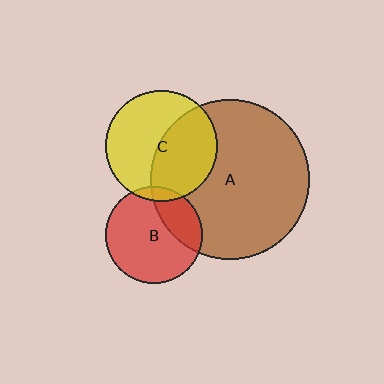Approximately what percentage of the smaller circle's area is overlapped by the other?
Approximately 5%.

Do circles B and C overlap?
Yes.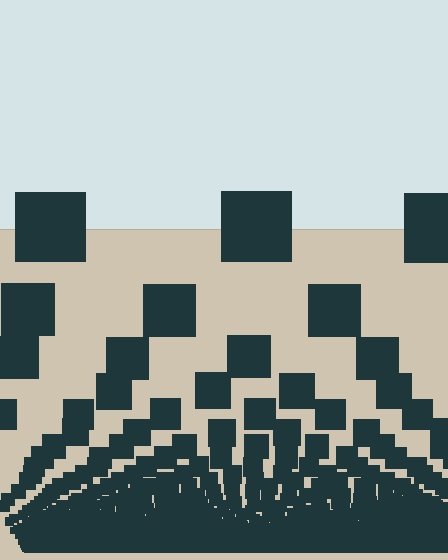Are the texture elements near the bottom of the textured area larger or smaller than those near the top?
Smaller. The gradient is inverted — elements near the bottom are smaller and denser.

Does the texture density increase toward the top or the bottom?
Density increases toward the bottom.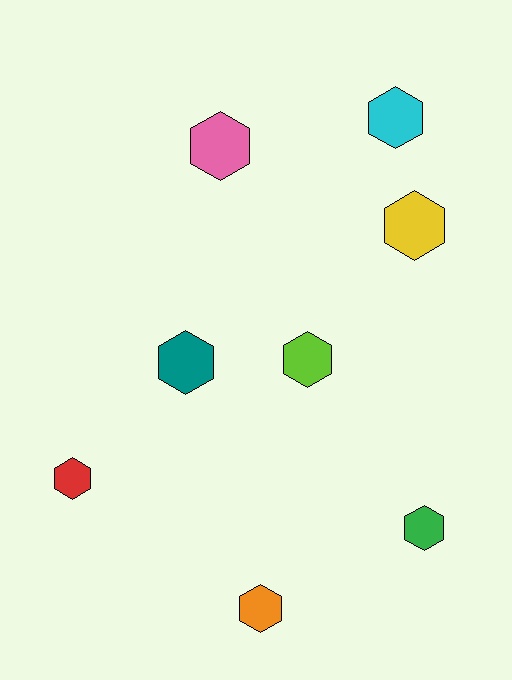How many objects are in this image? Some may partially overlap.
There are 8 objects.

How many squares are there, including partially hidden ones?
There are no squares.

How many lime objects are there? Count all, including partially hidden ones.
There is 1 lime object.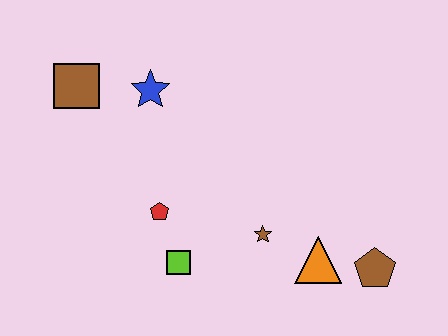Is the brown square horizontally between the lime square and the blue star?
No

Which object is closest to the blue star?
The brown square is closest to the blue star.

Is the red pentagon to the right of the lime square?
No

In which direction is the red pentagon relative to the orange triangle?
The red pentagon is to the left of the orange triangle.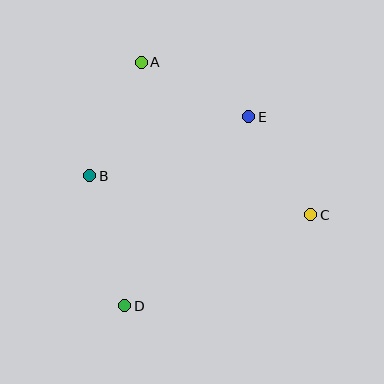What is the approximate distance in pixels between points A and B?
The distance between A and B is approximately 124 pixels.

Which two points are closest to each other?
Points C and E are closest to each other.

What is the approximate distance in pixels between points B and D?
The distance between B and D is approximately 135 pixels.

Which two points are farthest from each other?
Points A and D are farthest from each other.